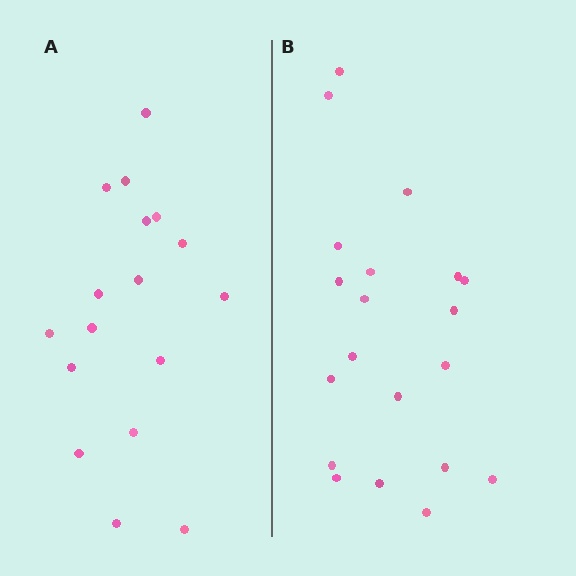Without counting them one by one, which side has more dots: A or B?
Region B (the right region) has more dots.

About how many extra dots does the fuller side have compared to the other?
Region B has just a few more — roughly 2 or 3 more dots than region A.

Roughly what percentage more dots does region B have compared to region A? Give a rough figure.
About 20% more.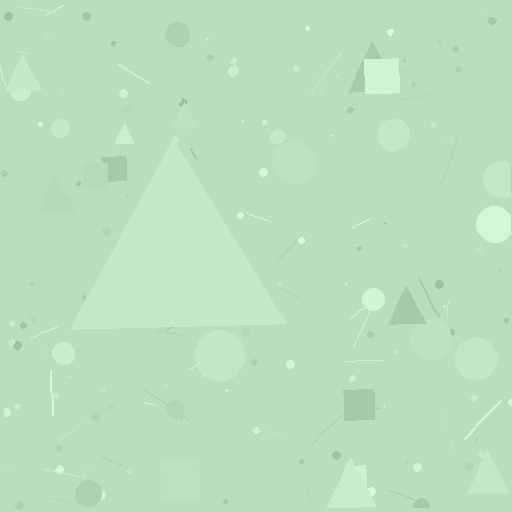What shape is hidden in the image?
A triangle is hidden in the image.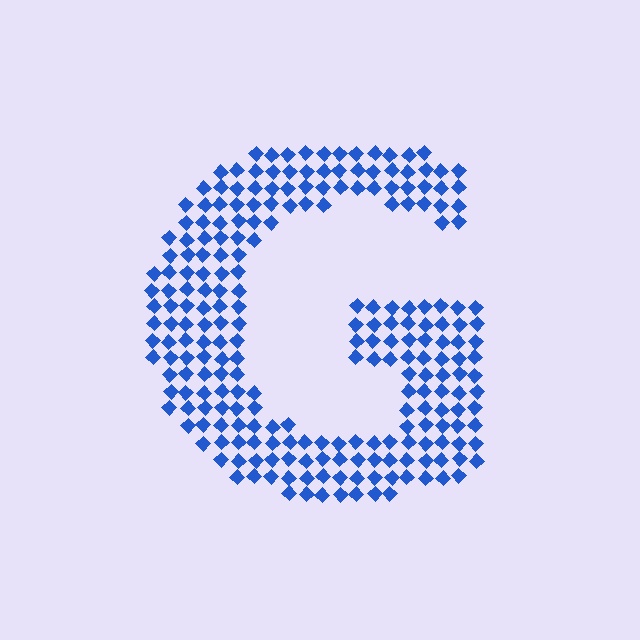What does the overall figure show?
The overall figure shows the letter G.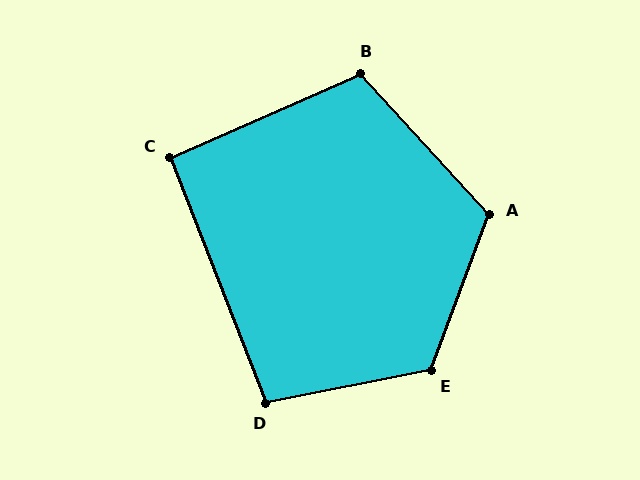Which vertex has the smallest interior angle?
C, at approximately 92 degrees.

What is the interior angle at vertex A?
Approximately 117 degrees (obtuse).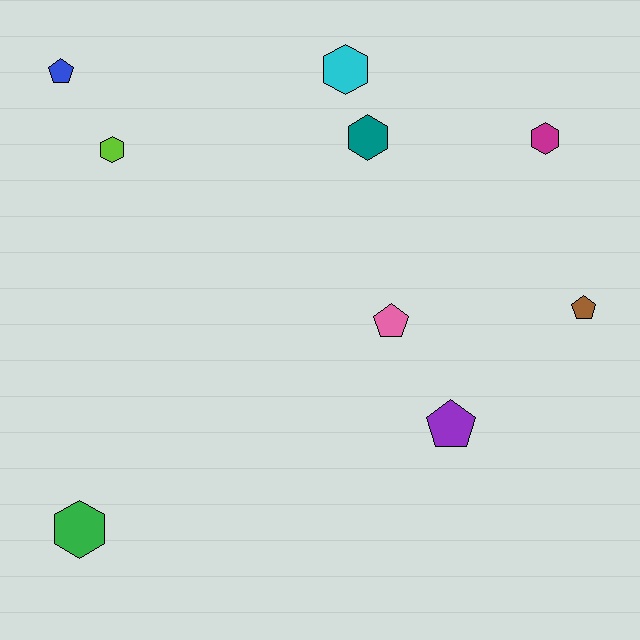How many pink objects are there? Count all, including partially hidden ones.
There is 1 pink object.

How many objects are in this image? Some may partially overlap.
There are 9 objects.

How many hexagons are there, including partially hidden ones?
There are 5 hexagons.